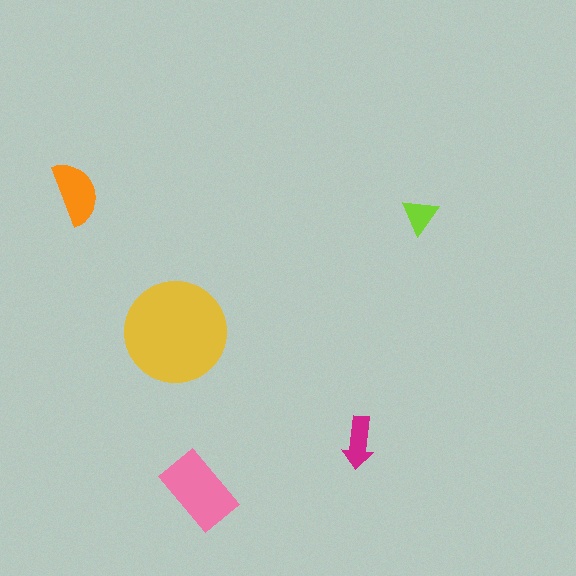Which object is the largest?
The yellow circle.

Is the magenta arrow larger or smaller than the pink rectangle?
Smaller.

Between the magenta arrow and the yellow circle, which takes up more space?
The yellow circle.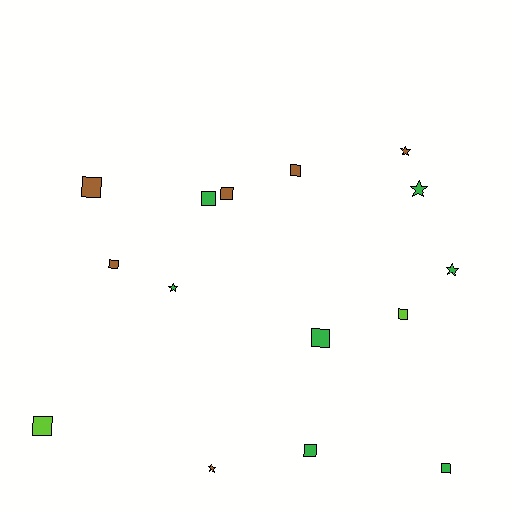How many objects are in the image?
There are 15 objects.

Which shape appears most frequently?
Square, with 10 objects.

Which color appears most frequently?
Green, with 7 objects.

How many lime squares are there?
There are 2 lime squares.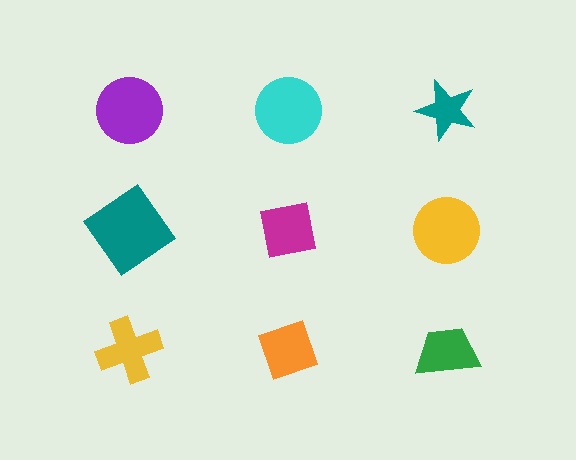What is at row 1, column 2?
A cyan circle.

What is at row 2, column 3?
A yellow circle.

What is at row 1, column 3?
A teal star.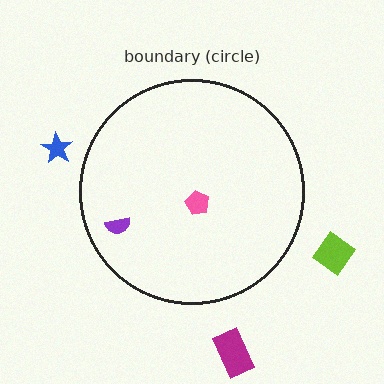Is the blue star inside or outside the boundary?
Outside.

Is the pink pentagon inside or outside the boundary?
Inside.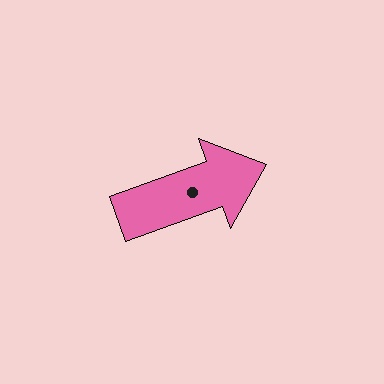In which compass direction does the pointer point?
East.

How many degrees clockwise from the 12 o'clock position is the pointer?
Approximately 70 degrees.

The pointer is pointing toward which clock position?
Roughly 2 o'clock.